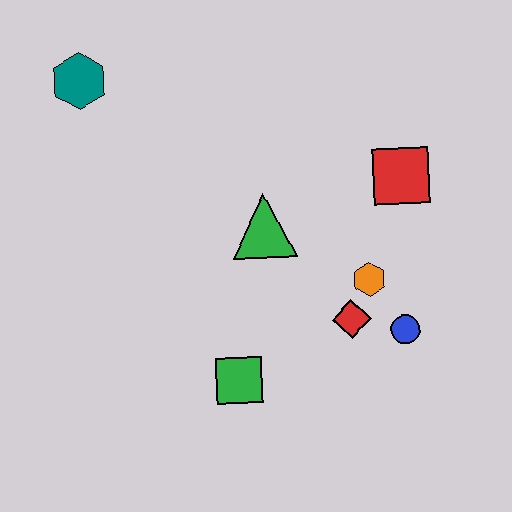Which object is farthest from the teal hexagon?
The blue circle is farthest from the teal hexagon.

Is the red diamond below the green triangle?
Yes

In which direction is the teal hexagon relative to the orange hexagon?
The teal hexagon is to the left of the orange hexagon.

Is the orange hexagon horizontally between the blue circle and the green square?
Yes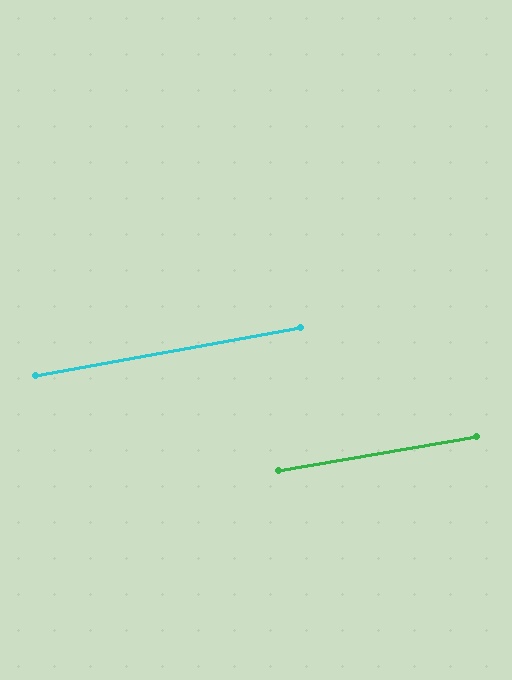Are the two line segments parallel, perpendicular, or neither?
Parallel — their directions differ by only 0.5°.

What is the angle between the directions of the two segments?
Approximately 0 degrees.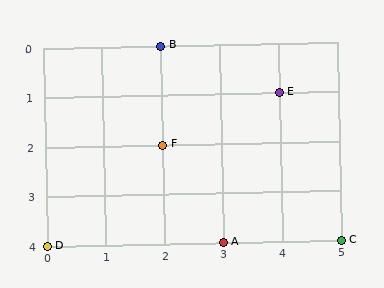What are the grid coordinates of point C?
Point C is at grid coordinates (5, 4).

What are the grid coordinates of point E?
Point E is at grid coordinates (4, 1).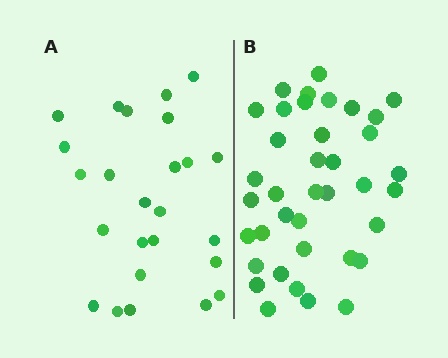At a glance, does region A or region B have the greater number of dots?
Region B (the right region) has more dots.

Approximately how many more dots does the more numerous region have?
Region B has approximately 15 more dots than region A.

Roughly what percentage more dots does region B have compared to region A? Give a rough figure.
About 50% more.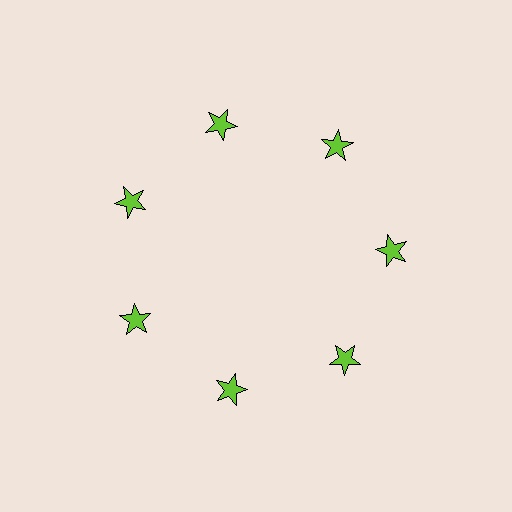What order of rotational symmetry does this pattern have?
This pattern has 7-fold rotational symmetry.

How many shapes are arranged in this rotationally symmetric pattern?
There are 7 shapes, arranged in 7 groups of 1.